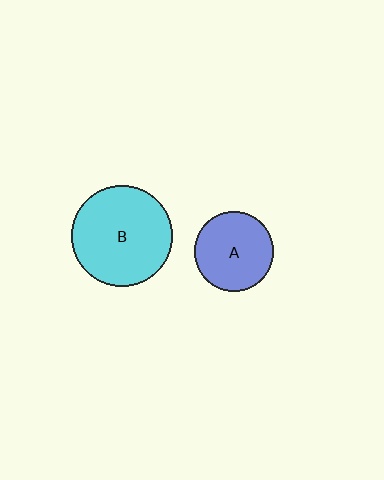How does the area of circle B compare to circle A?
Approximately 1.6 times.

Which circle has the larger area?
Circle B (cyan).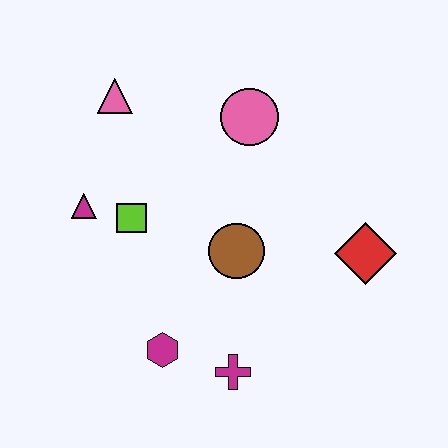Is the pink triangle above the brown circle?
Yes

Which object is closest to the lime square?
The magenta triangle is closest to the lime square.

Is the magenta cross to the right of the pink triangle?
Yes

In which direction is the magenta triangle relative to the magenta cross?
The magenta triangle is above the magenta cross.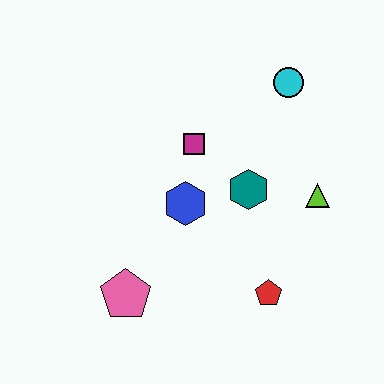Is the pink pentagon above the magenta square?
No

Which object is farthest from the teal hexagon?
The pink pentagon is farthest from the teal hexagon.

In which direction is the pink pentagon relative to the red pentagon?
The pink pentagon is to the left of the red pentagon.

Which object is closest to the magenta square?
The blue hexagon is closest to the magenta square.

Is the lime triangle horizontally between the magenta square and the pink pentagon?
No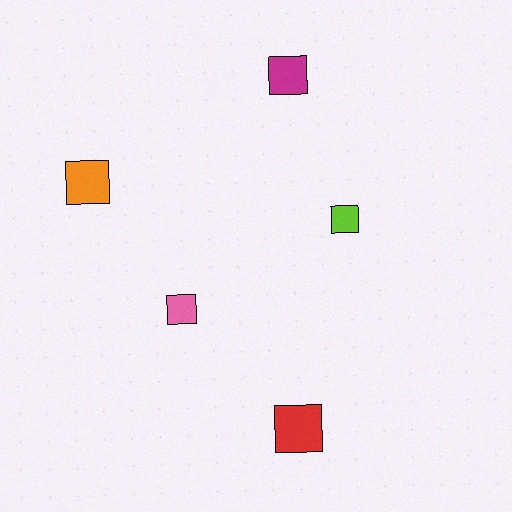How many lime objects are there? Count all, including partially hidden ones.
There is 1 lime object.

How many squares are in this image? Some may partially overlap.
There are 5 squares.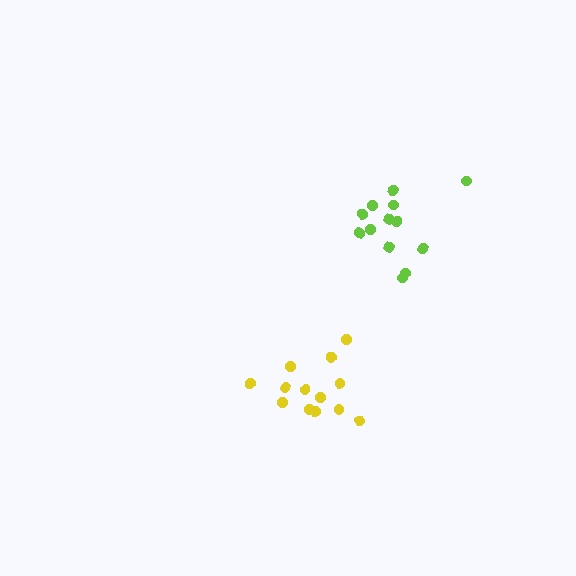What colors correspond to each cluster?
The clusters are colored: lime, yellow.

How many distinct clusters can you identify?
There are 2 distinct clusters.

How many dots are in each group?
Group 1: 13 dots, Group 2: 13 dots (26 total).